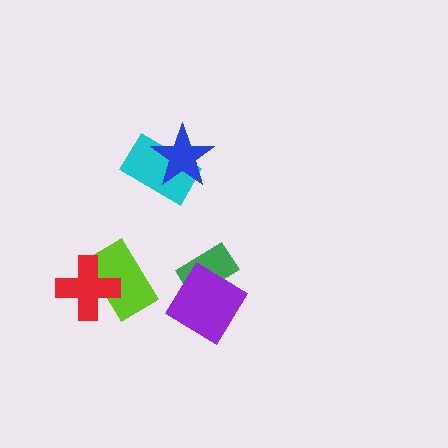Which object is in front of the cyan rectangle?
The blue star is in front of the cyan rectangle.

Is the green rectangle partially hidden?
Yes, it is partially covered by another shape.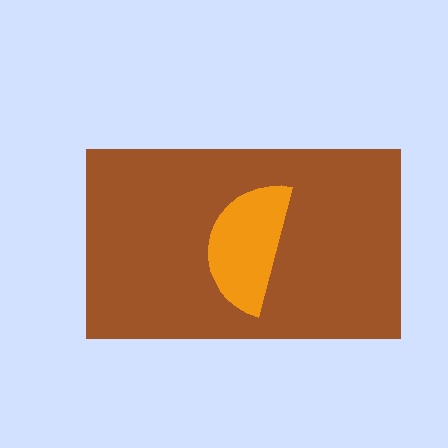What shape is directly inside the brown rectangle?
The orange semicircle.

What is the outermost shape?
The brown rectangle.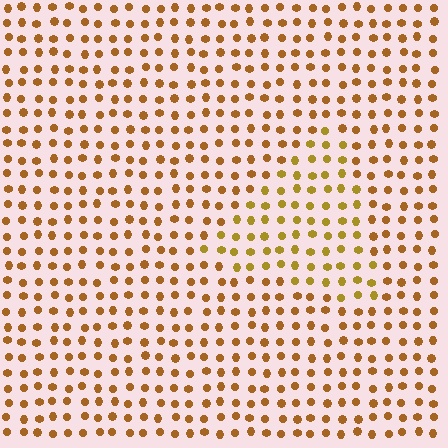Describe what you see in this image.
The image is filled with small brown elements in a uniform arrangement. A triangle-shaped region is visible where the elements are tinted to a slightly different hue, forming a subtle color boundary.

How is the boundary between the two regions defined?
The boundary is defined purely by a slight shift in hue (about 20 degrees). Spacing, size, and orientation are identical on both sides.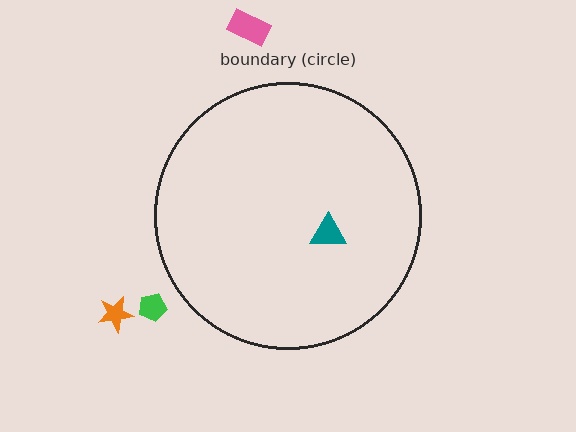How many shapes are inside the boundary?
1 inside, 3 outside.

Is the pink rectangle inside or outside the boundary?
Outside.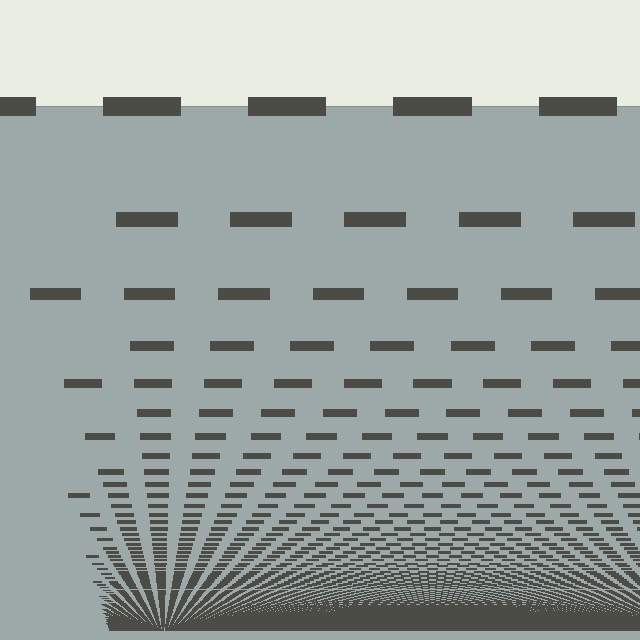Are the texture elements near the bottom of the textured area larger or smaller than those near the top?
Smaller. The gradient is inverted — elements near the bottom are smaller and denser.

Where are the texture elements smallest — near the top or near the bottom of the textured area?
Near the bottom.